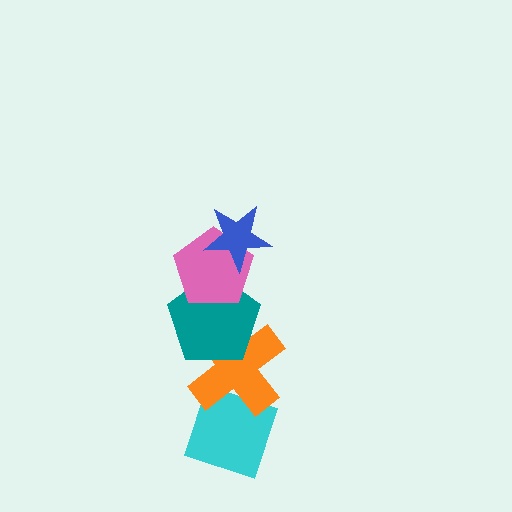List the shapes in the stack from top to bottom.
From top to bottom: the blue star, the pink pentagon, the teal pentagon, the orange cross, the cyan diamond.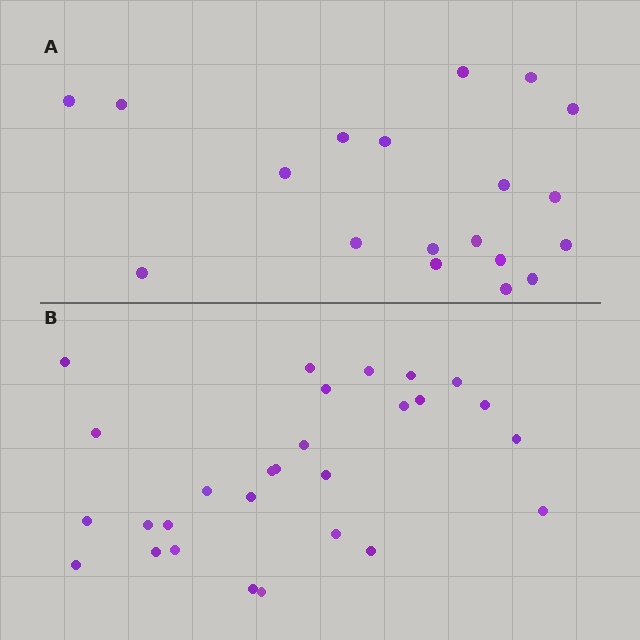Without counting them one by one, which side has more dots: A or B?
Region B (the bottom region) has more dots.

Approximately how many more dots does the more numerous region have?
Region B has roughly 8 or so more dots than region A.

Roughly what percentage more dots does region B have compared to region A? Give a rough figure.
About 45% more.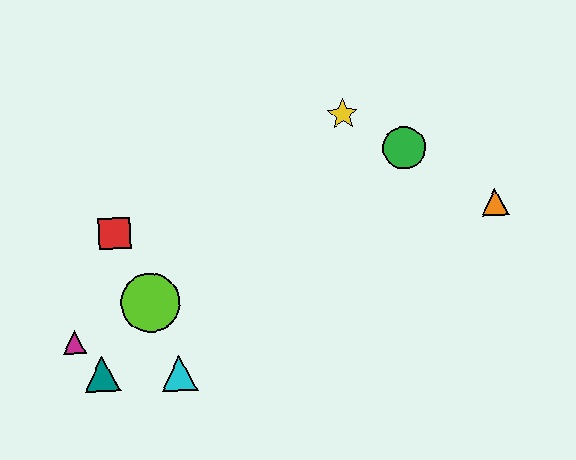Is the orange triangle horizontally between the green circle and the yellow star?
No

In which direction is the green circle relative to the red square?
The green circle is to the right of the red square.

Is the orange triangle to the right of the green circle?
Yes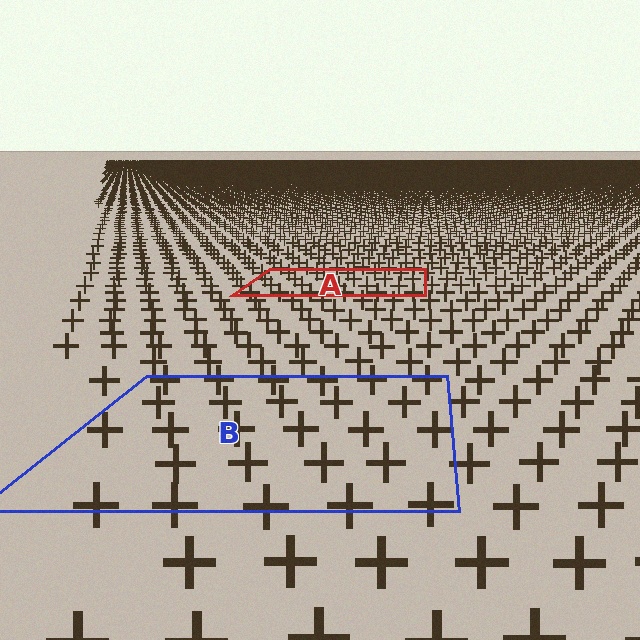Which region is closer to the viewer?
Region B is closer. The texture elements there are larger and more spread out.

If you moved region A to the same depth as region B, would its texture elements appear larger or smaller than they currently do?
They would appear larger. At a closer depth, the same texture elements are projected at a bigger on-screen size.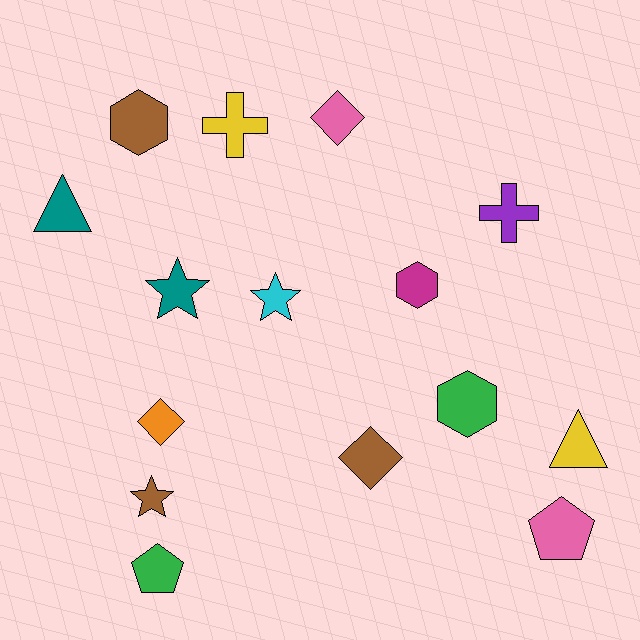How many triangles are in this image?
There are 2 triangles.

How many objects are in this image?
There are 15 objects.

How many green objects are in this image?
There are 2 green objects.